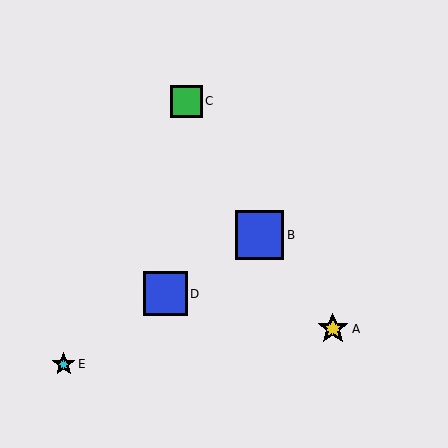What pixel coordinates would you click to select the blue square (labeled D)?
Click at (165, 294) to select the blue square D.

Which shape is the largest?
The blue square (labeled B) is the largest.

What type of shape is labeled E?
Shape E is a cyan star.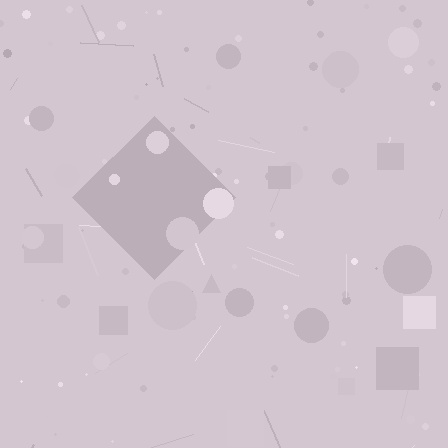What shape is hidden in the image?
A diamond is hidden in the image.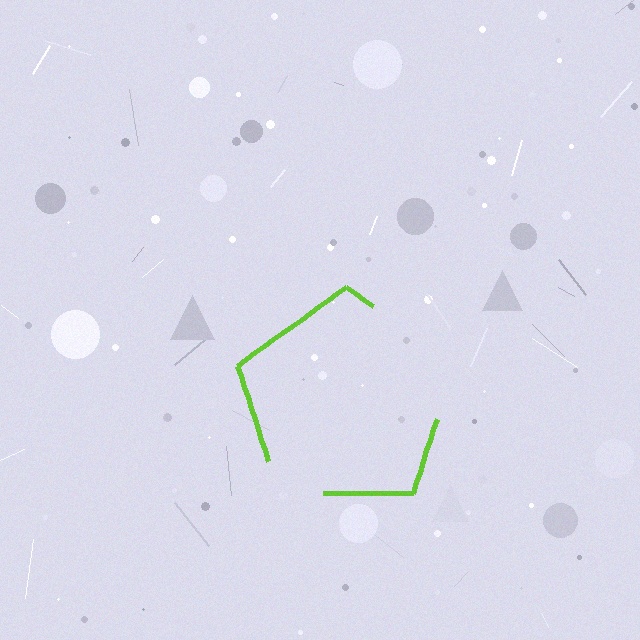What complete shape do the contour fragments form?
The contour fragments form a pentagon.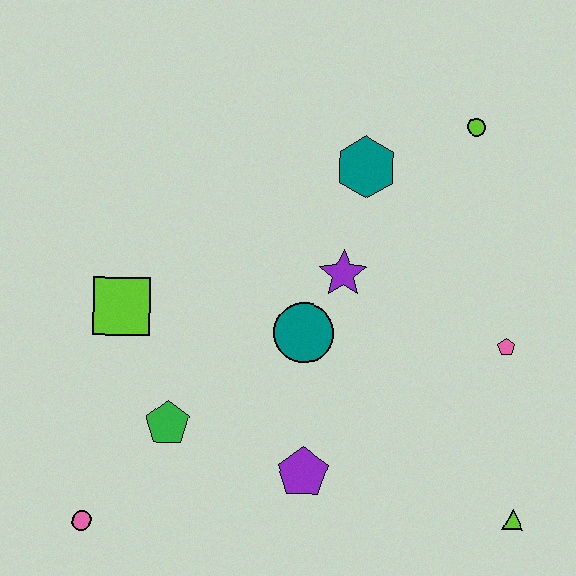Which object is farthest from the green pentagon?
The lime circle is farthest from the green pentagon.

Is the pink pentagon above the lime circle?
No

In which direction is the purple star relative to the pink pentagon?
The purple star is to the left of the pink pentagon.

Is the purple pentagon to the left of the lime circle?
Yes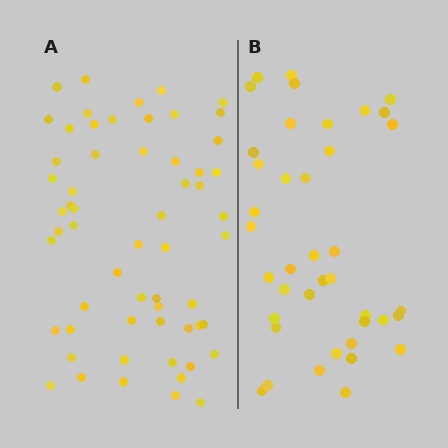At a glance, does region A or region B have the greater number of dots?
Region A (the left region) has more dots.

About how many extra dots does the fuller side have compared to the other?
Region A has approximately 20 more dots than region B.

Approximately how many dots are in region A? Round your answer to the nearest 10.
About 60 dots. (The exact count is 59, which rounds to 60.)